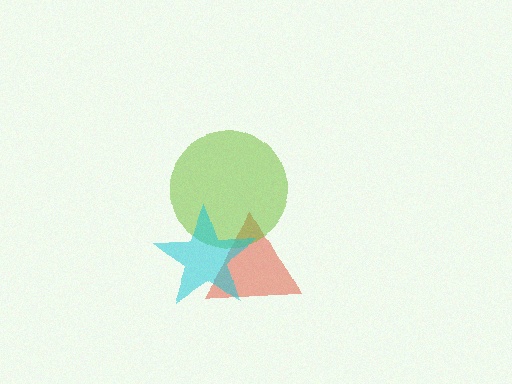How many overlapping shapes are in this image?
There are 3 overlapping shapes in the image.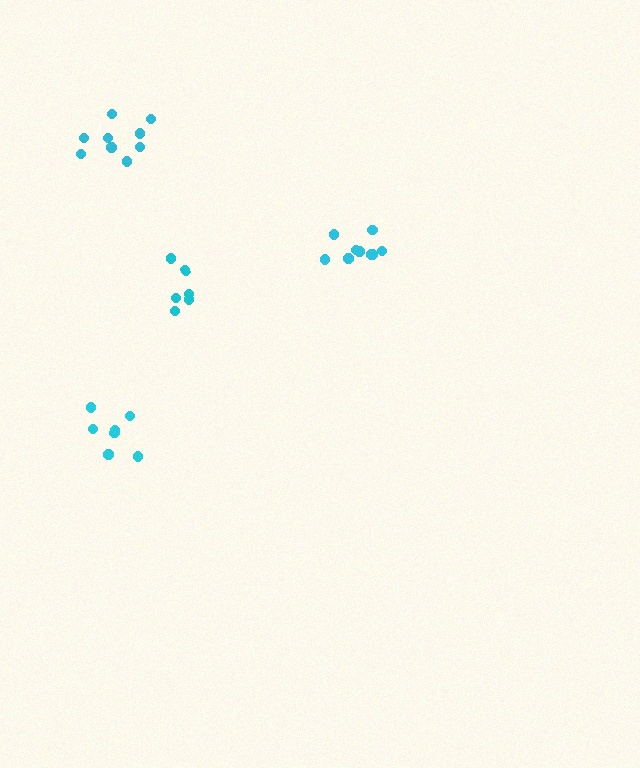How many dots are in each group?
Group 1: 7 dots, Group 2: 9 dots, Group 3: 6 dots, Group 4: 9 dots (31 total).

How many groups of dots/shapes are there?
There are 4 groups.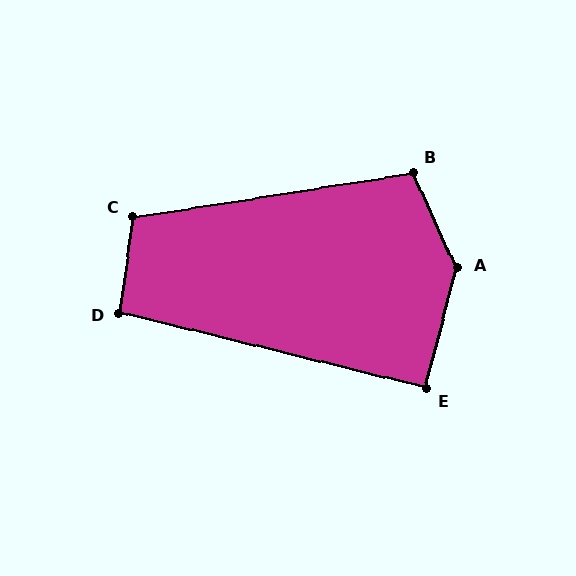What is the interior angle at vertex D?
Approximately 96 degrees (obtuse).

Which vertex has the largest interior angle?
A, at approximately 141 degrees.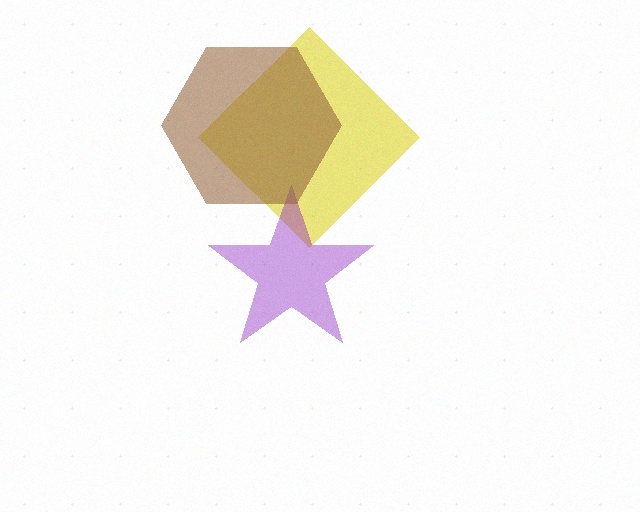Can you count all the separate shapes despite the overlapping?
Yes, there are 3 separate shapes.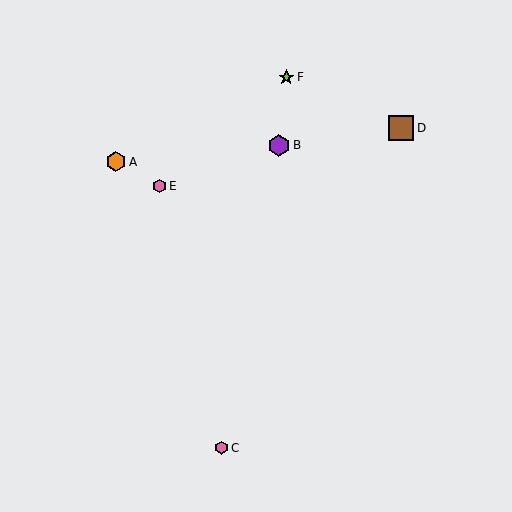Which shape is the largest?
The brown square (labeled D) is the largest.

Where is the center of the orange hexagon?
The center of the orange hexagon is at (116, 162).